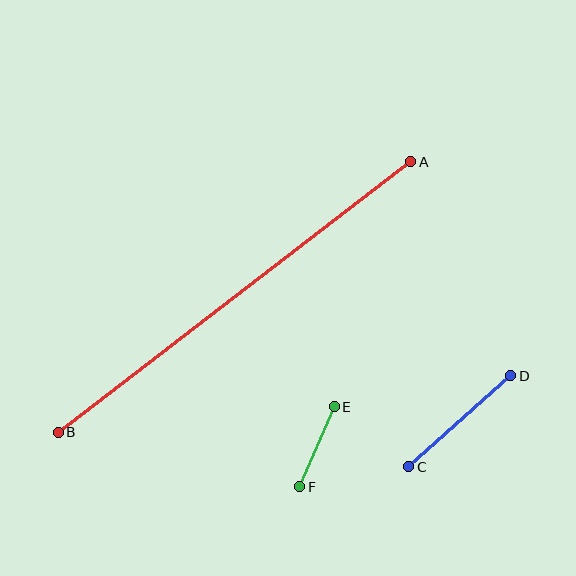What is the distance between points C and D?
The distance is approximately 137 pixels.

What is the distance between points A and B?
The distance is approximately 444 pixels.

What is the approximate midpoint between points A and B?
The midpoint is at approximately (235, 297) pixels.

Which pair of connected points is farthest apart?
Points A and B are farthest apart.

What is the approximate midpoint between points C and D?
The midpoint is at approximately (460, 421) pixels.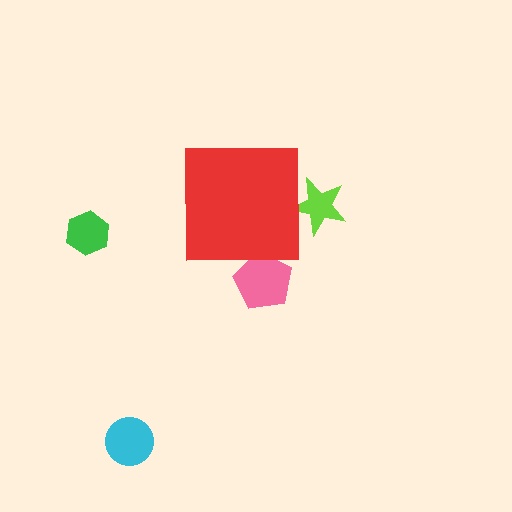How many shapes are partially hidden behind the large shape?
2 shapes are partially hidden.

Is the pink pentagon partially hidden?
Yes, the pink pentagon is partially hidden behind the red square.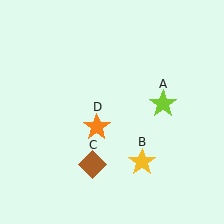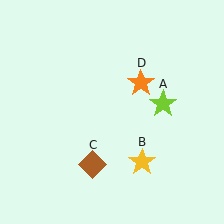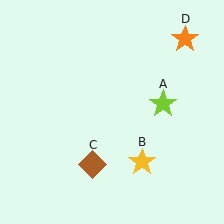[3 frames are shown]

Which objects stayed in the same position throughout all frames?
Lime star (object A) and yellow star (object B) and brown diamond (object C) remained stationary.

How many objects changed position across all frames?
1 object changed position: orange star (object D).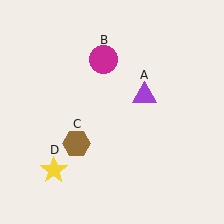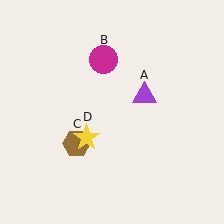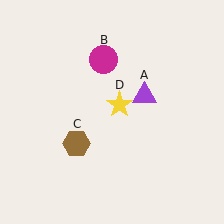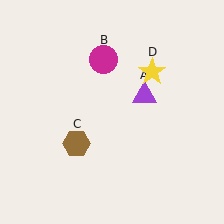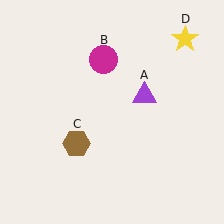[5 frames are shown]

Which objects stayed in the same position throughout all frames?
Purple triangle (object A) and magenta circle (object B) and brown hexagon (object C) remained stationary.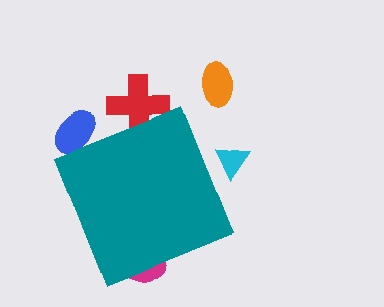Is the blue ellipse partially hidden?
Yes, the blue ellipse is partially hidden behind the teal diamond.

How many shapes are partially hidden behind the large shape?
4 shapes are partially hidden.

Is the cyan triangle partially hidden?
Yes, the cyan triangle is partially hidden behind the teal diamond.